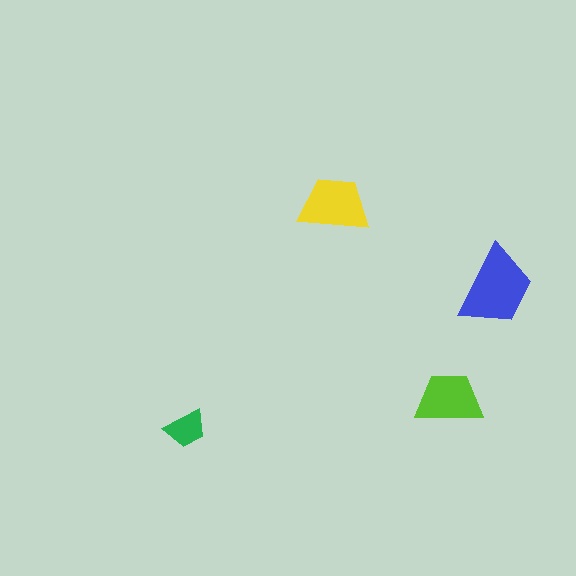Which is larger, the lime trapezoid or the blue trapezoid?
The blue one.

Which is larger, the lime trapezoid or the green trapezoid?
The lime one.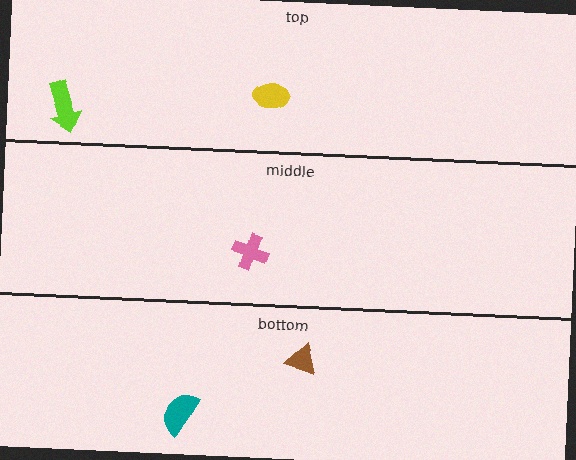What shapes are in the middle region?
The pink cross.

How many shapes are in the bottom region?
2.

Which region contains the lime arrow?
The top region.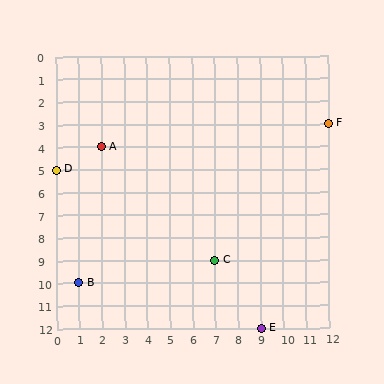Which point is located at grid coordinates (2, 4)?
Point A is at (2, 4).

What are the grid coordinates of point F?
Point F is at grid coordinates (12, 3).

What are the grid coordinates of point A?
Point A is at grid coordinates (2, 4).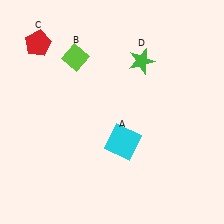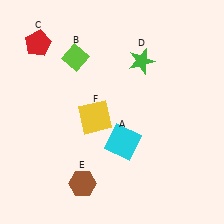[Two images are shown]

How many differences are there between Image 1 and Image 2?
There are 2 differences between the two images.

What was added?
A brown hexagon (E), a yellow square (F) were added in Image 2.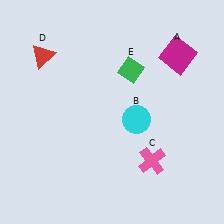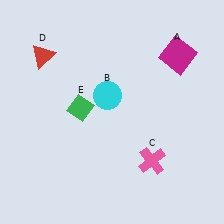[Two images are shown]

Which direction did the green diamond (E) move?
The green diamond (E) moved left.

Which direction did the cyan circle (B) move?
The cyan circle (B) moved left.